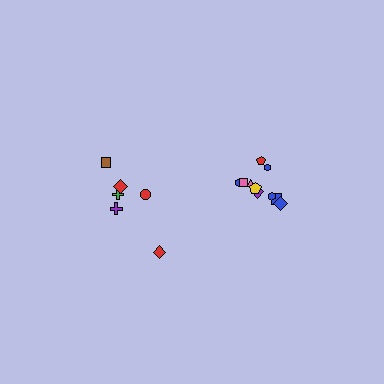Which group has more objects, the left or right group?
The right group.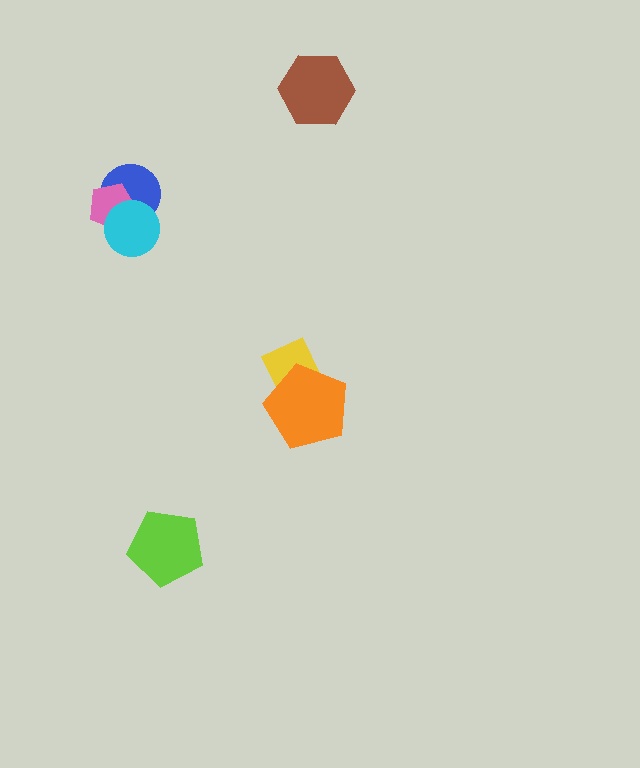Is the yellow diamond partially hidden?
Yes, it is partially covered by another shape.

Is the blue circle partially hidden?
Yes, it is partially covered by another shape.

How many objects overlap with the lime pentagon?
0 objects overlap with the lime pentagon.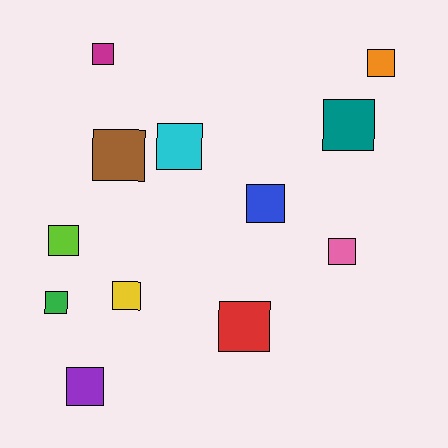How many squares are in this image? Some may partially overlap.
There are 12 squares.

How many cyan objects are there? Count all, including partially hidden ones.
There is 1 cyan object.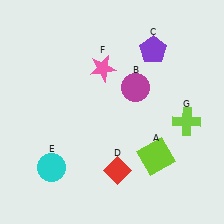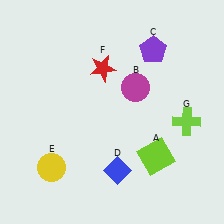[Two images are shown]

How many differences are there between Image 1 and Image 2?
There are 3 differences between the two images.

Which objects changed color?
D changed from red to blue. E changed from cyan to yellow. F changed from pink to red.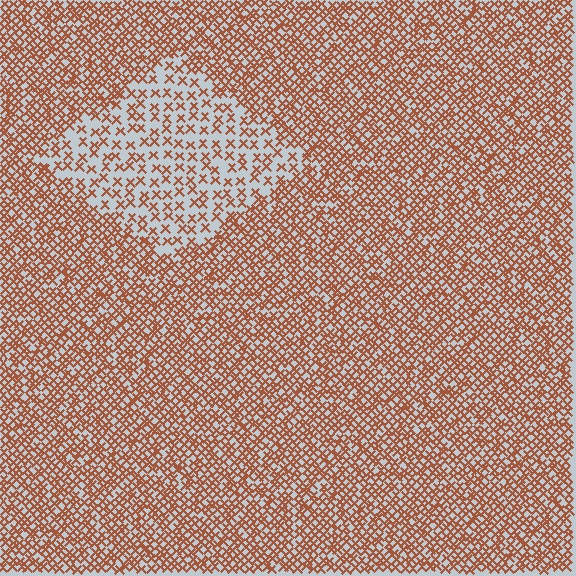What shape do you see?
I see a diamond.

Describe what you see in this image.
The image contains small brown elements arranged at two different densities. A diamond-shaped region is visible where the elements are less densely packed than the surrounding area.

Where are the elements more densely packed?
The elements are more densely packed outside the diamond boundary.